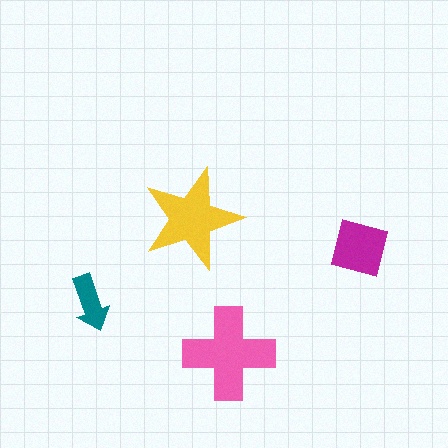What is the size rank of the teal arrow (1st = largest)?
4th.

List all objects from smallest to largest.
The teal arrow, the magenta square, the yellow star, the pink cross.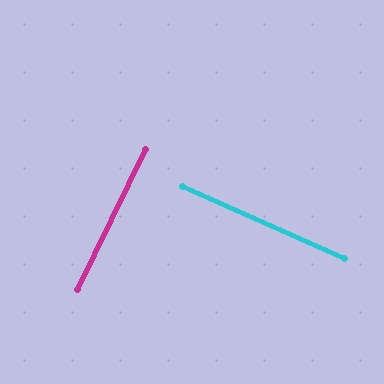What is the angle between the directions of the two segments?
Approximately 88 degrees.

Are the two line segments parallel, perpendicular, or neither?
Perpendicular — they meet at approximately 88°.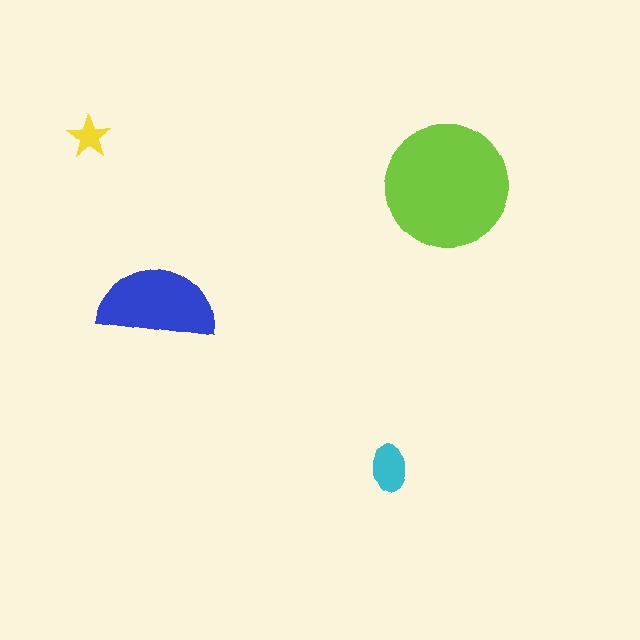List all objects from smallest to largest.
The yellow star, the cyan ellipse, the blue semicircle, the lime circle.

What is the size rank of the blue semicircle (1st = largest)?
2nd.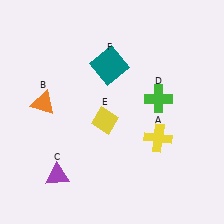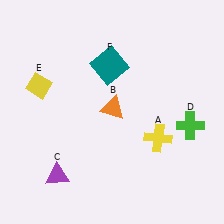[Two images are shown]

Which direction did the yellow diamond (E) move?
The yellow diamond (E) moved left.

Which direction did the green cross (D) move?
The green cross (D) moved right.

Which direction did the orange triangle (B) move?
The orange triangle (B) moved right.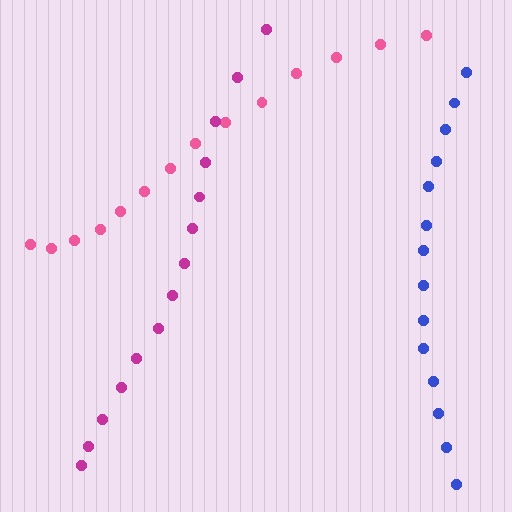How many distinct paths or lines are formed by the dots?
There are 3 distinct paths.